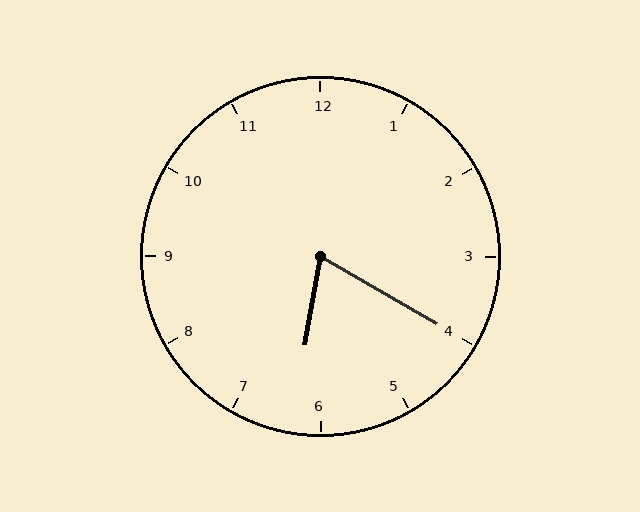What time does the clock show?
6:20.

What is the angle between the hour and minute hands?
Approximately 70 degrees.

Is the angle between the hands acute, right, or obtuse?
It is acute.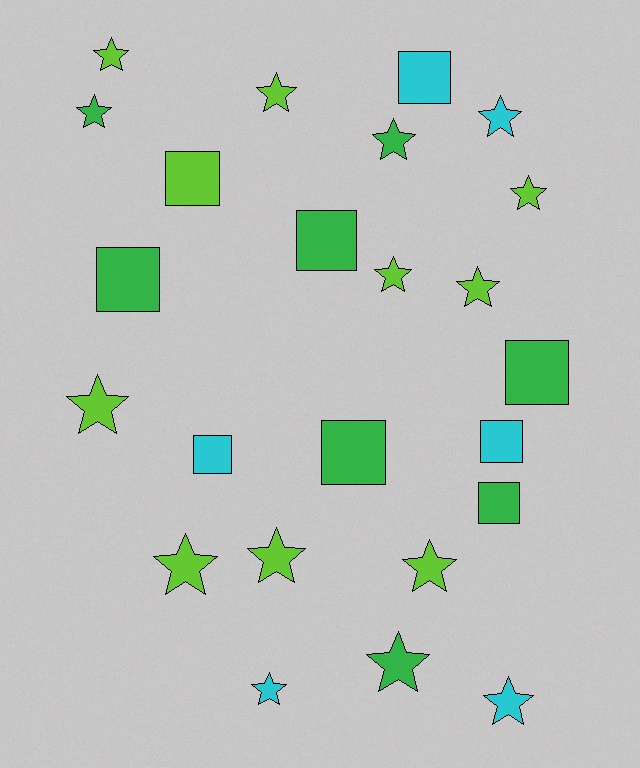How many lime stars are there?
There are 9 lime stars.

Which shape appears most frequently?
Star, with 15 objects.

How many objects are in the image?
There are 24 objects.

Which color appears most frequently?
Lime, with 10 objects.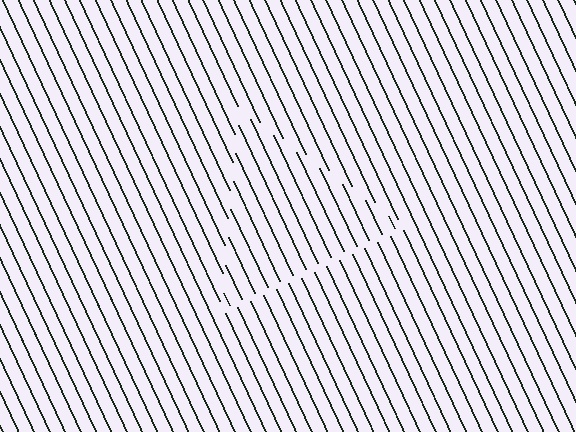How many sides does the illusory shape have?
3 sides — the line-ends trace a triangle.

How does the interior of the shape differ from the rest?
The interior of the shape contains the same grating, shifted by half a period — the contour is defined by the phase discontinuity where line-ends from the inner and outer gratings abut.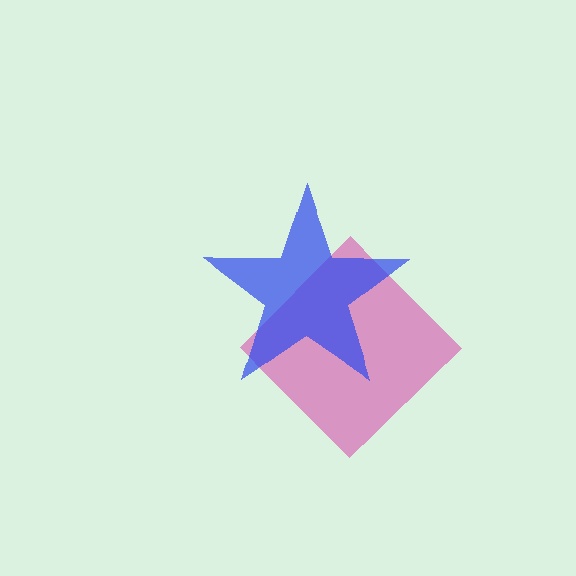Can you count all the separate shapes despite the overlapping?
Yes, there are 2 separate shapes.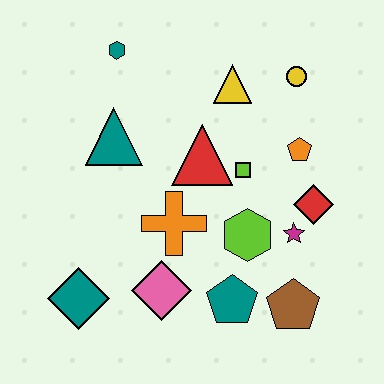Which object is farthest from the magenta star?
The teal hexagon is farthest from the magenta star.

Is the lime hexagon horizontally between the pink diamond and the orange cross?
No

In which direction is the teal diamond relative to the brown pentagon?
The teal diamond is to the left of the brown pentagon.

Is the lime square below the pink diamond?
No